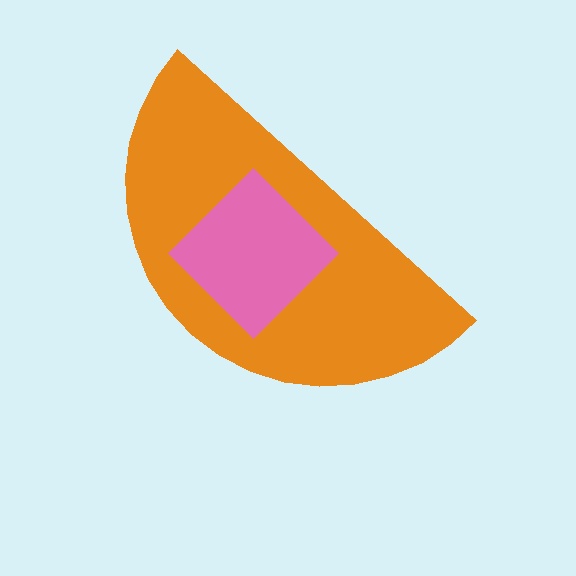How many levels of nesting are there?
2.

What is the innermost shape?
The pink diamond.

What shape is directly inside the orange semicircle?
The pink diamond.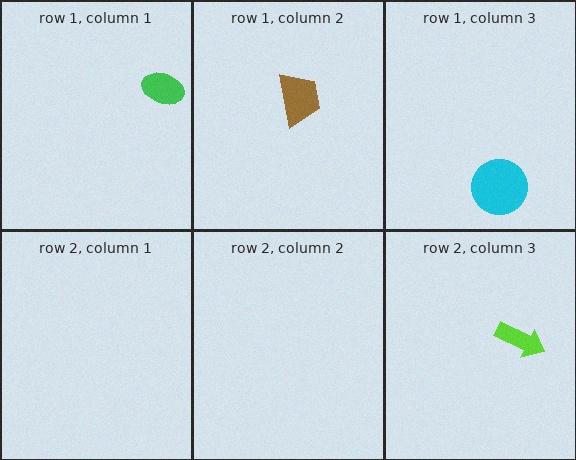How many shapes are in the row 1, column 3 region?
1.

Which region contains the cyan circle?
The row 1, column 3 region.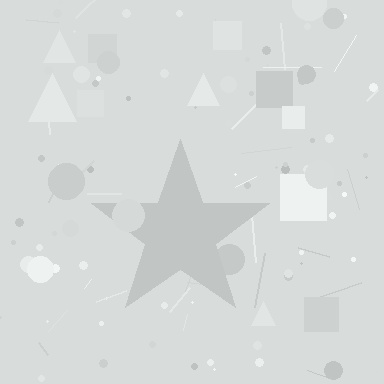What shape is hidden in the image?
A star is hidden in the image.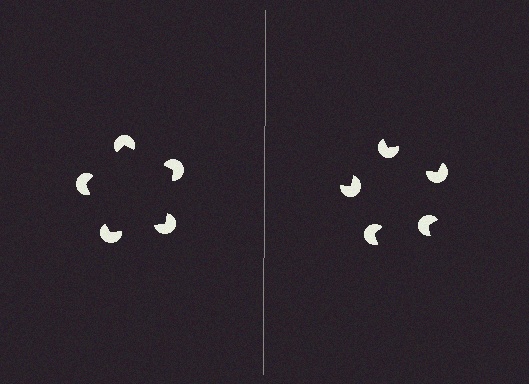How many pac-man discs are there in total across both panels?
10 — 5 on each side.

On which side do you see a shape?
An illusory pentagon appears on the left side. On the right side the wedge cuts are rotated, so no coherent shape forms.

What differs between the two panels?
The pac-man discs are positioned identically on both sides; only the wedge orientations differ. On the left they align to a pentagon; on the right they are misaligned.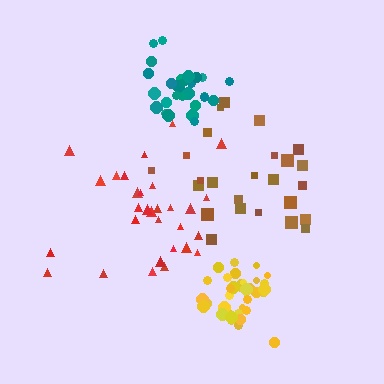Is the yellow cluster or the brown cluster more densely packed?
Yellow.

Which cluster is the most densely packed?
Yellow.